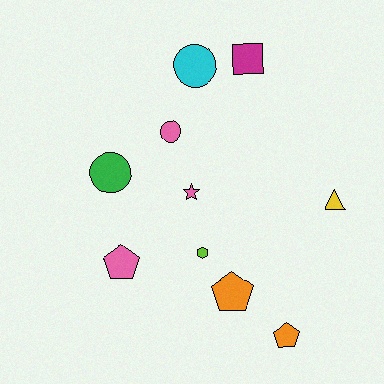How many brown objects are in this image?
There are no brown objects.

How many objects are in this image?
There are 10 objects.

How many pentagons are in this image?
There are 3 pentagons.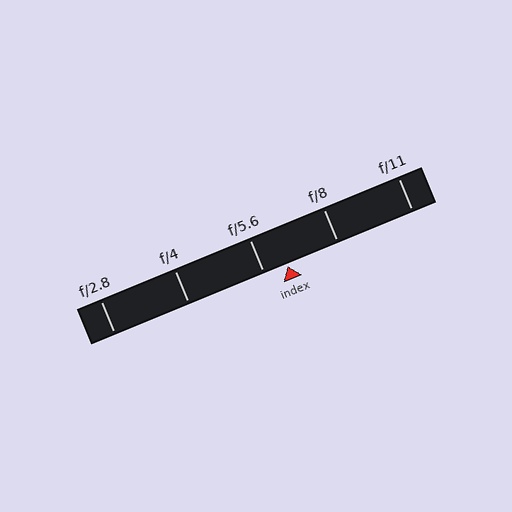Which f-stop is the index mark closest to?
The index mark is closest to f/5.6.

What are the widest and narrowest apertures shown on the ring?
The widest aperture shown is f/2.8 and the narrowest is f/11.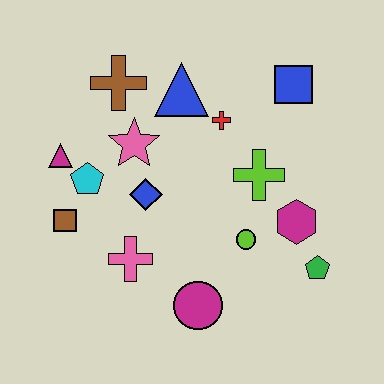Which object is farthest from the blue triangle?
The green pentagon is farthest from the blue triangle.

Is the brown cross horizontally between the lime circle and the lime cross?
No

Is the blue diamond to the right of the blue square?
No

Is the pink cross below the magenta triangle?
Yes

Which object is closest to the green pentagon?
The magenta hexagon is closest to the green pentagon.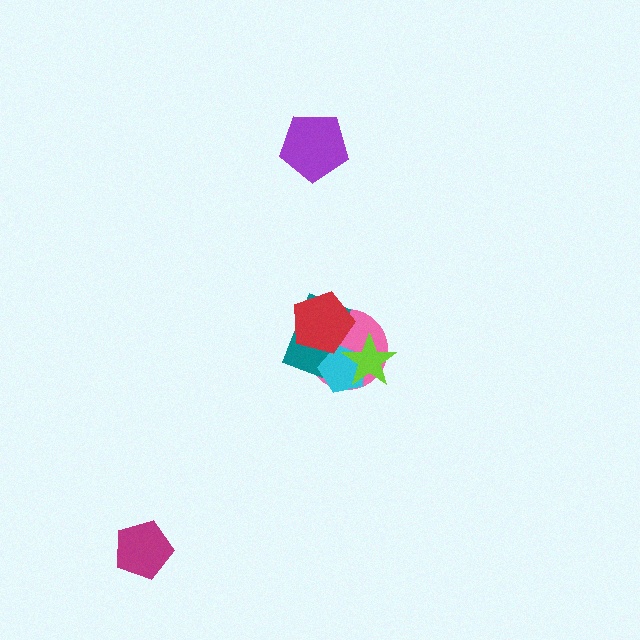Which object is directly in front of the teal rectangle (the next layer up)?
The cyan pentagon is directly in front of the teal rectangle.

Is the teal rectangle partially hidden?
Yes, it is partially covered by another shape.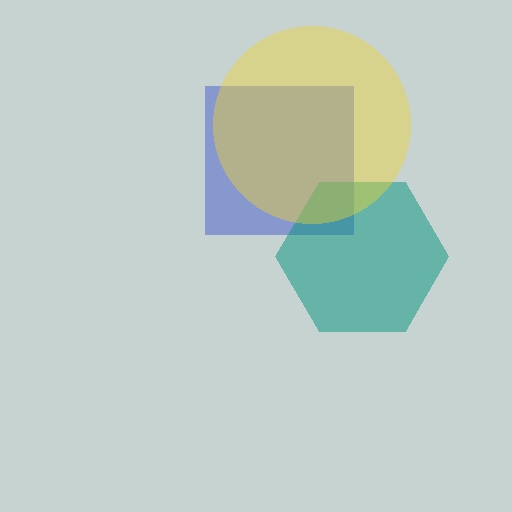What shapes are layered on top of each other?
The layered shapes are: a blue square, a teal hexagon, a yellow circle.